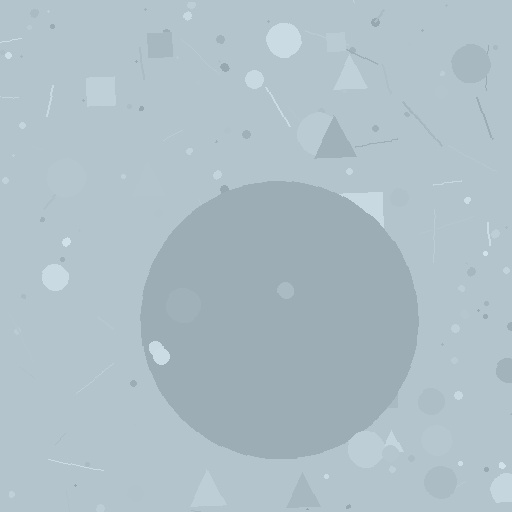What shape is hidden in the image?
A circle is hidden in the image.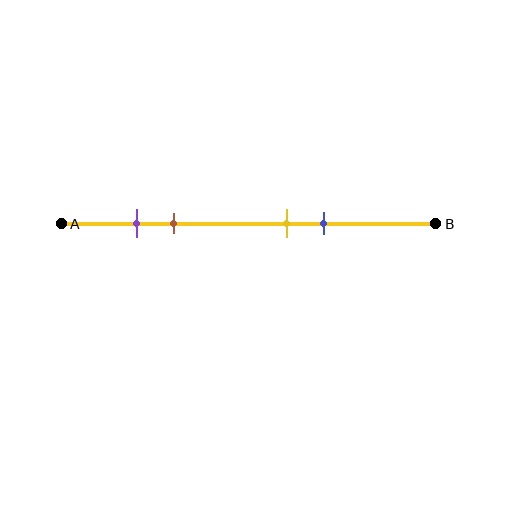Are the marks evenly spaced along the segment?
No, the marks are not evenly spaced.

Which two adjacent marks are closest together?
The purple and brown marks are the closest adjacent pair.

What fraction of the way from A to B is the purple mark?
The purple mark is approximately 20% (0.2) of the way from A to B.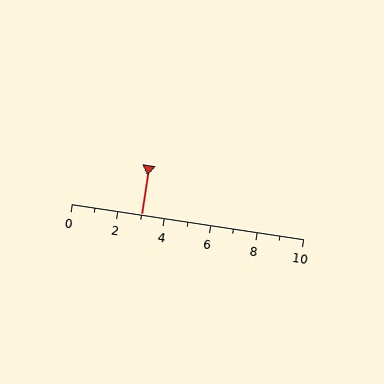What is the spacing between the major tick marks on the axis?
The major ticks are spaced 2 apart.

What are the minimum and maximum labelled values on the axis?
The axis runs from 0 to 10.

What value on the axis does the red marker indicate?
The marker indicates approximately 3.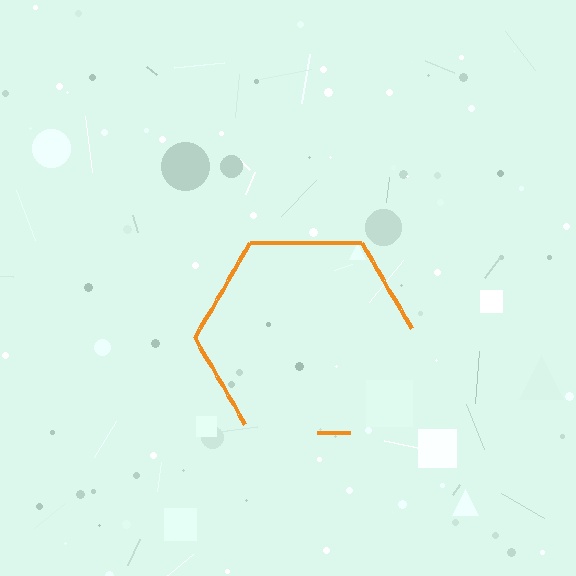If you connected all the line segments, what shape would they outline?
They would outline a hexagon.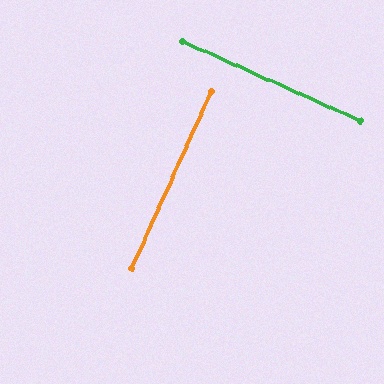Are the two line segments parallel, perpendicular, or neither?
Perpendicular — they meet at approximately 90°.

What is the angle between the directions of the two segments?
Approximately 90 degrees.